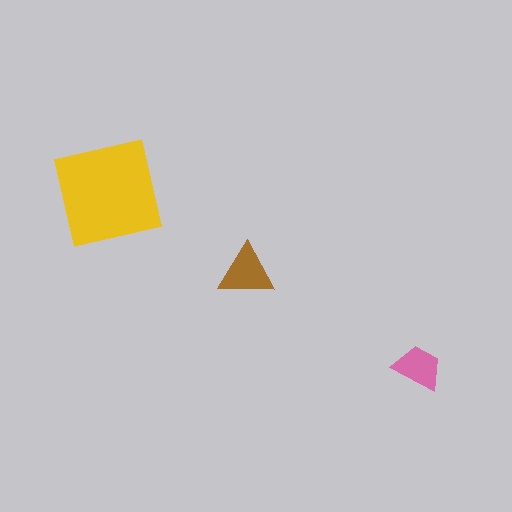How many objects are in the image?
There are 3 objects in the image.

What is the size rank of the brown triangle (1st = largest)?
2nd.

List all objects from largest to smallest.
The yellow square, the brown triangle, the pink trapezoid.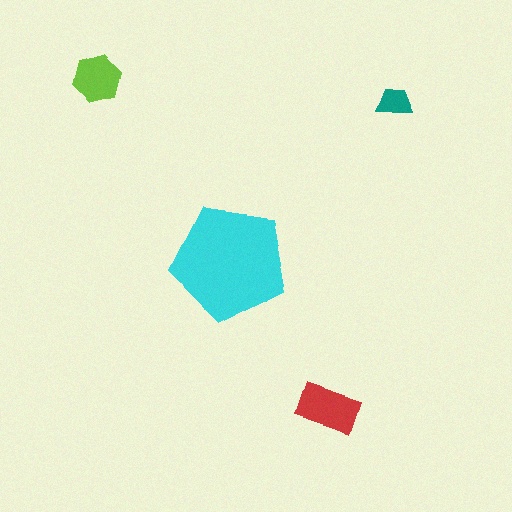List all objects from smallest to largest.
The teal trapezoid, the lime hexagon, the red rectangle, the cyan pentagon.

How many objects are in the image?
There are 4 objects in the image.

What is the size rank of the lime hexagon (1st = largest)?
3rd.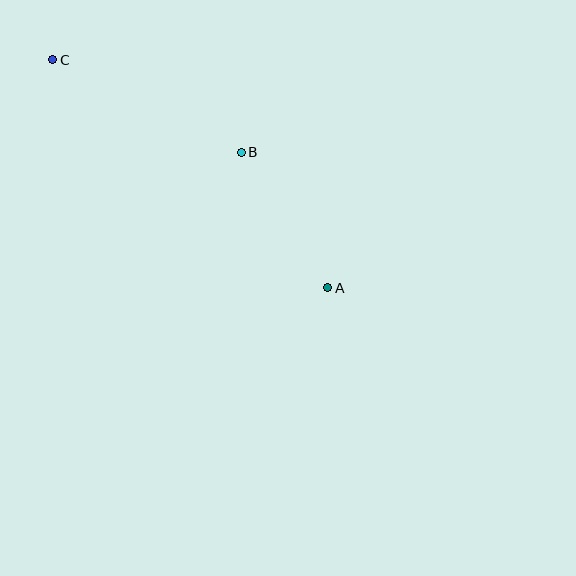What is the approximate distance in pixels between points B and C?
The distance between B and C is approximately 210 pixels.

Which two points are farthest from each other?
Points A and C are farthest from each other.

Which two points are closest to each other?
Points A and B are closest to each other.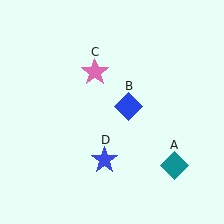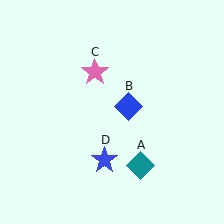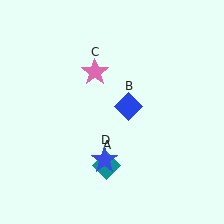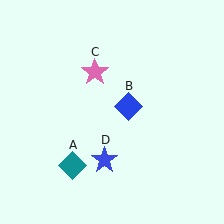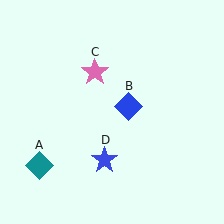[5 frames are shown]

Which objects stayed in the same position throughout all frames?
Blue diamond (object B) and pink star (object C) and blue star (object D) remained stationary.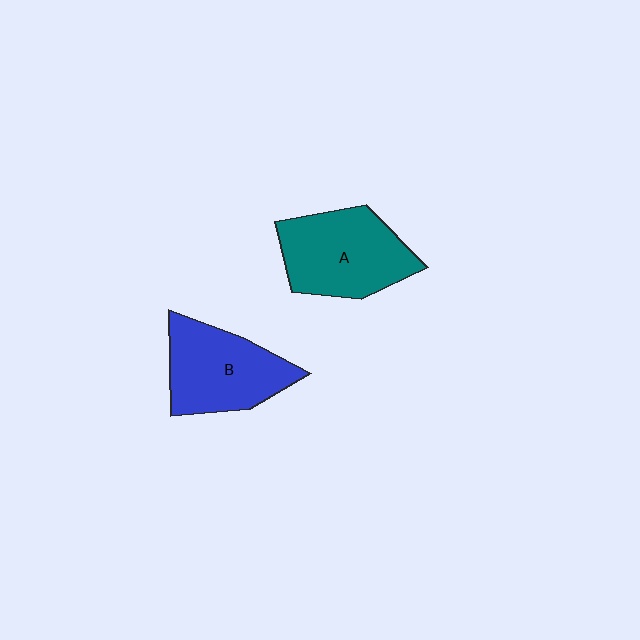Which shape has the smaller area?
Shape B (blue).